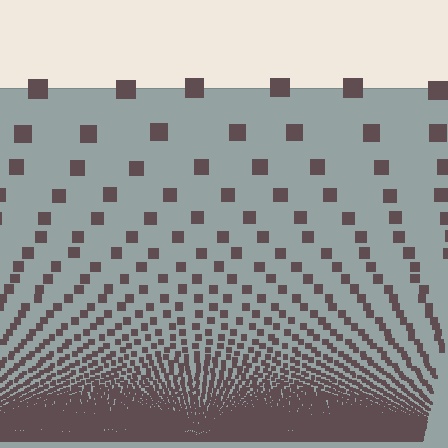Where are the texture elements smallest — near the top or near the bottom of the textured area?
Near the bottom.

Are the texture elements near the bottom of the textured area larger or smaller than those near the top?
Smaller. The gradient is inverted — elements near the bottom are smaller and denser.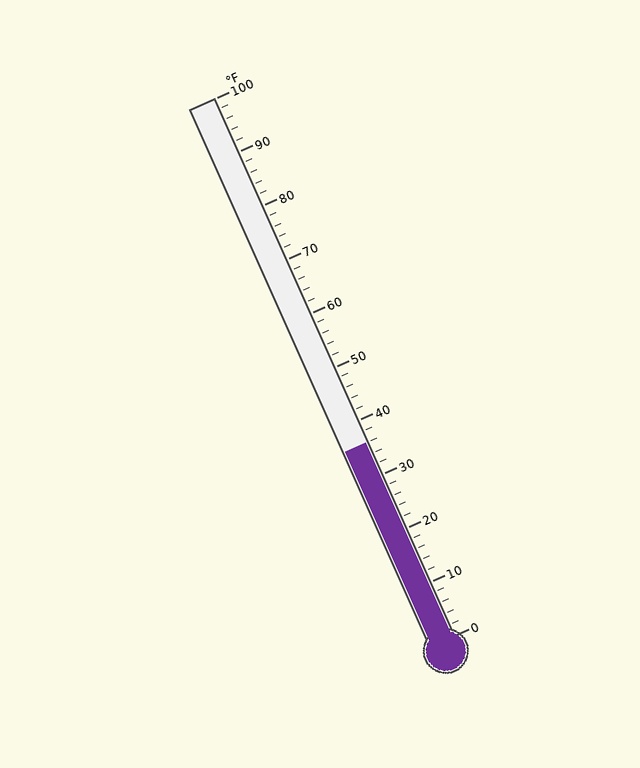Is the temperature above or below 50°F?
The temperature is below 50°F.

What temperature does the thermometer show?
The thermometer shows approximately 36°F.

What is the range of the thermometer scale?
The thermometer scale ranges from 0°F to 100°F.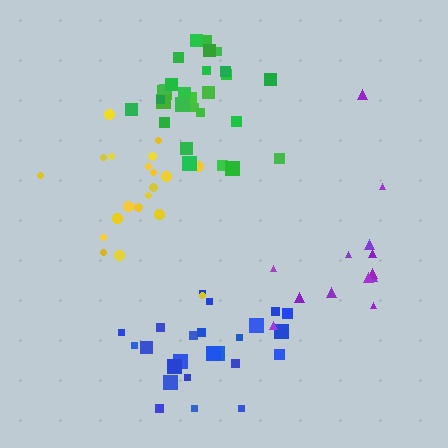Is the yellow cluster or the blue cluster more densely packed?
Blue.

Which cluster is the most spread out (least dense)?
Purple.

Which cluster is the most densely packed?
Green.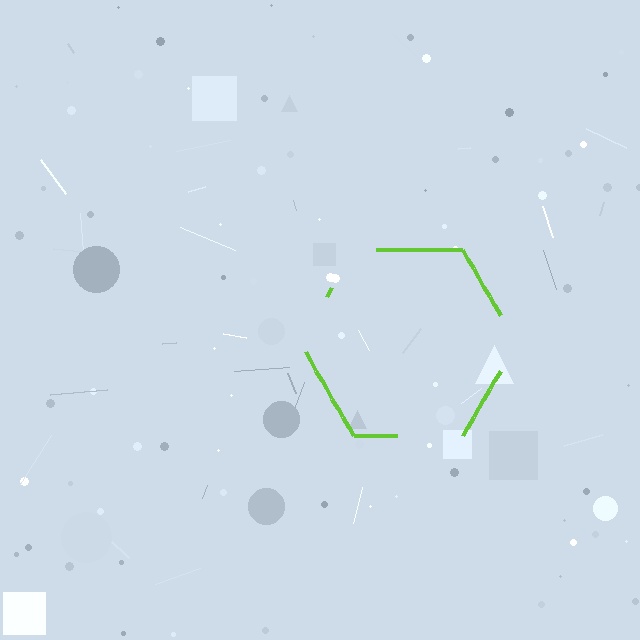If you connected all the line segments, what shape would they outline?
They would outline a hexagon.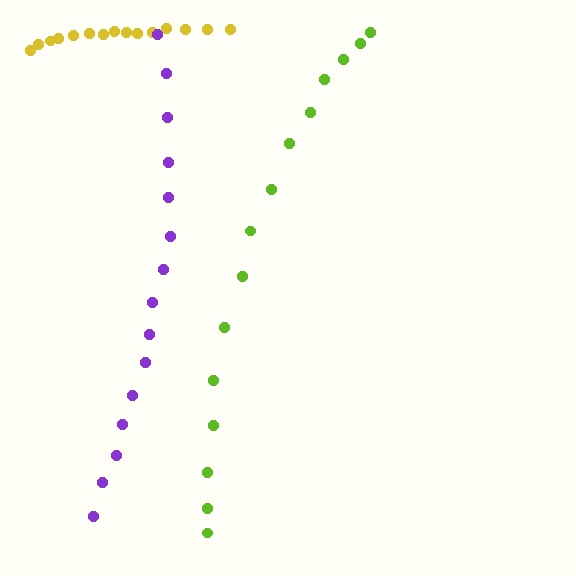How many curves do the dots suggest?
There are 3 distinct paths.